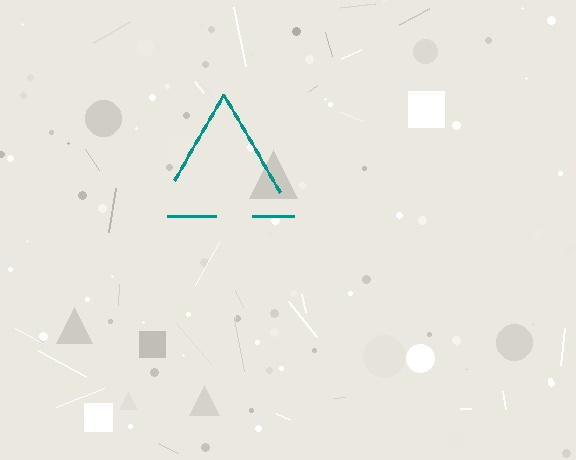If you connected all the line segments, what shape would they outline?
They would outline a triangle.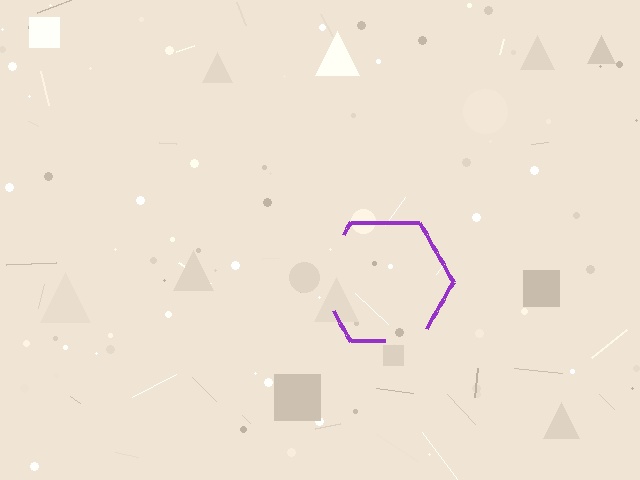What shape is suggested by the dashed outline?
The dashed outline suggests a hexagon.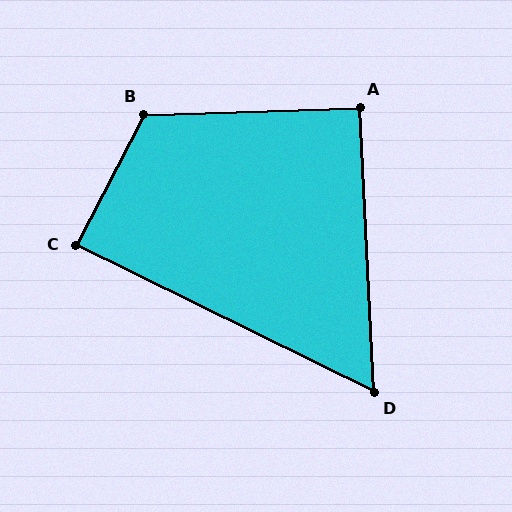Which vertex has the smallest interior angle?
D, at approximately 61 degrees.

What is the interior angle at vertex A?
Approximately 91 degrees (approximately right).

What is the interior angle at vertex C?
Approximately 89 degrees (approximately right).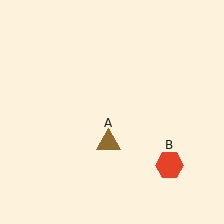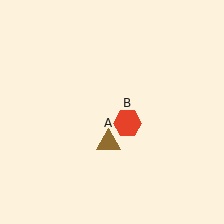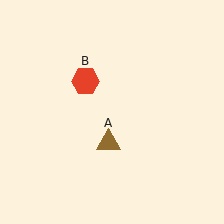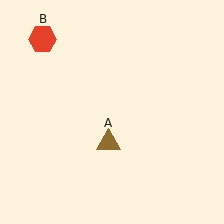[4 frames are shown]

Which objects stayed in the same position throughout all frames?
Brown triangle (object A) remained stationary.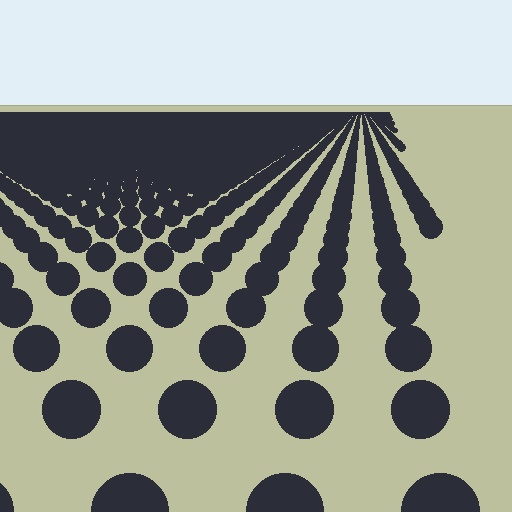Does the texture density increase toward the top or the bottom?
Density increases toward the top.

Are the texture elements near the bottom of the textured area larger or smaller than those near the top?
Larger. Near the bottom, elements are closer to the viewer and appear at a bigger on-screen size.